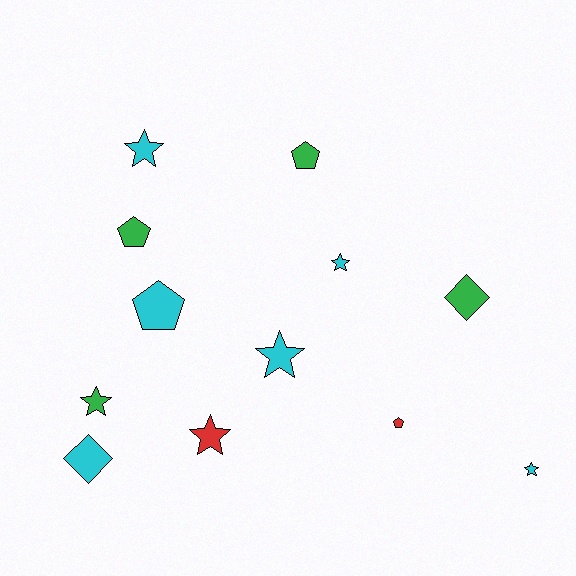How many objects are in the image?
There are 12 objects.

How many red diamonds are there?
There are no red diamonds.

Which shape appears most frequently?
Star, with 6 objects.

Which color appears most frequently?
Cyan, with 6 objects.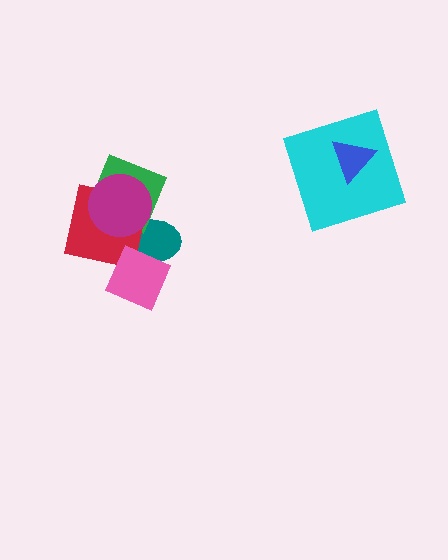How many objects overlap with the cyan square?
1 object overlaps with the cyan square.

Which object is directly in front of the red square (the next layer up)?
The magenta circle is directly in front of the red square.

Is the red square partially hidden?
Yes, it is partially covered by another shape.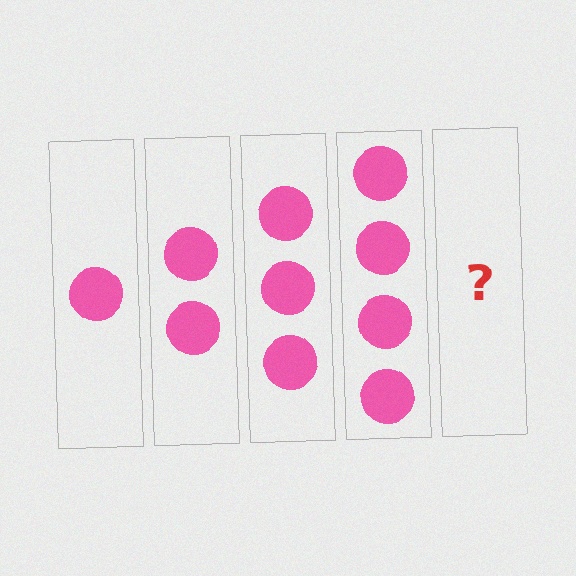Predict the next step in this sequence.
The next step is 5 circles.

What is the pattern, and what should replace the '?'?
The pattern is that each step adds one more circle. The '?' should be 5 circles.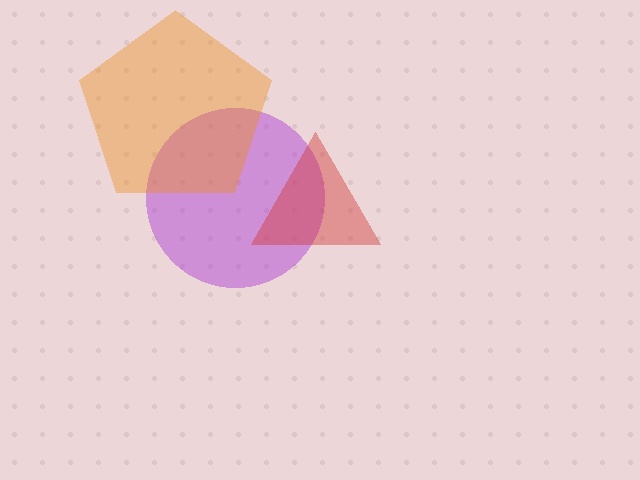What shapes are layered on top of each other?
The layered shapes are: a purple circle, an orange pentagon, a red triangle.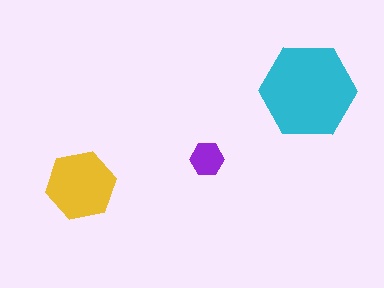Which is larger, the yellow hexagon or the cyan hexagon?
The cyan one.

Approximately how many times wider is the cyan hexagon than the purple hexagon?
About 3 times wider.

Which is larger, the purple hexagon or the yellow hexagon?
The yellow one.